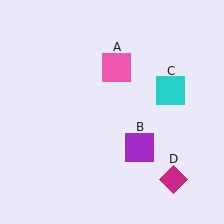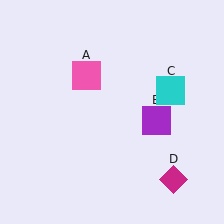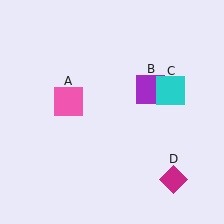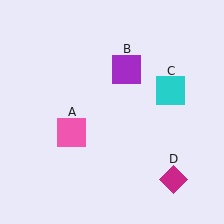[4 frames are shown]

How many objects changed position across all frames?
2 objects changed position: pink square (object A), purple square (object B).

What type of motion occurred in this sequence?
The pink square (object A), purple square (object B) rotated counterclockwise around the center of the scene.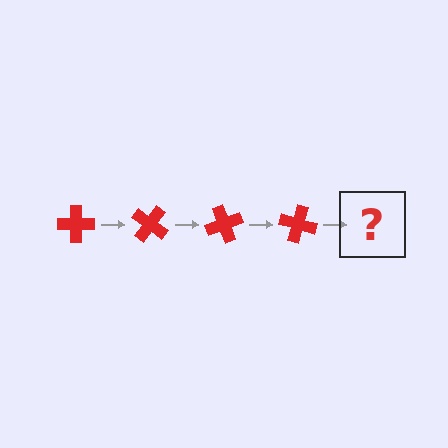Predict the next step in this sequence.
The next step is a red cross rotated 140 degrees.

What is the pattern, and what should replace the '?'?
The pattern is that the cross rotates 35 degrees each step. The '?' should be a red cross rotated 140 degrees.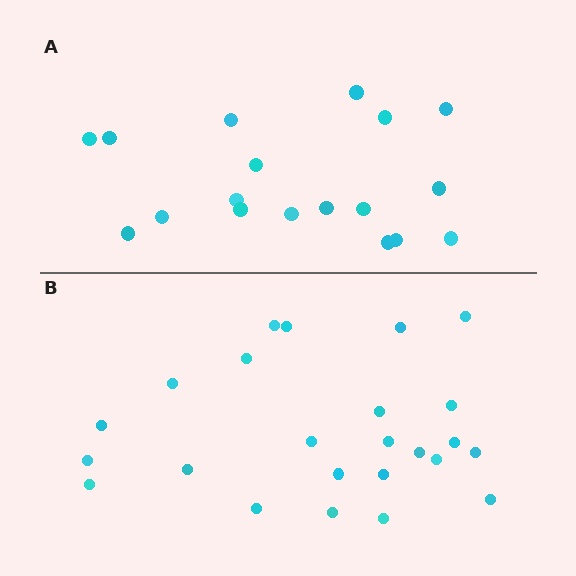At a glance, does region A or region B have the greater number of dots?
Region B (the bottom region) has more dots.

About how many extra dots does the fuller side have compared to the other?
Region B has about 6 more dots than region A.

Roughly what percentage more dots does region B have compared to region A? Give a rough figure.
About 35% more.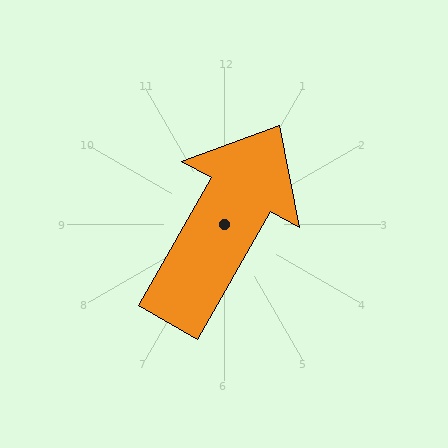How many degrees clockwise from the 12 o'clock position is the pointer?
Approximately 29 degrees.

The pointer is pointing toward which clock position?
Roughly 1 o'clock.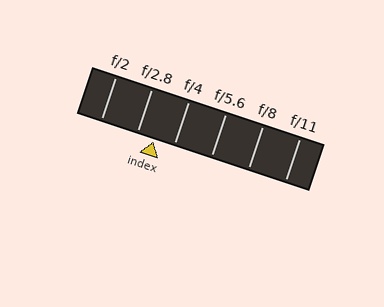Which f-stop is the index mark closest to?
The index mark is closest to f/2.8.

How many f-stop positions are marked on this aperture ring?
There are 6 f-stop positions marked.